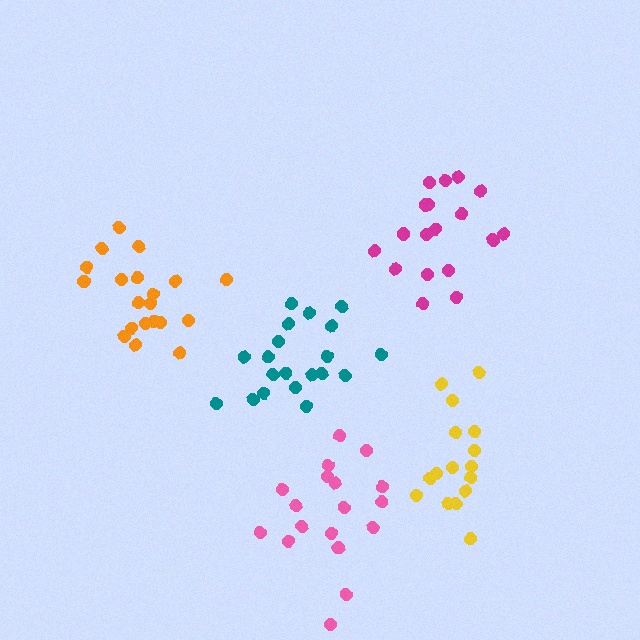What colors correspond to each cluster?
The clusters are colored: magenta, pink, yellow, orange, teal.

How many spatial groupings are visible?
There are 5 spatial groupings.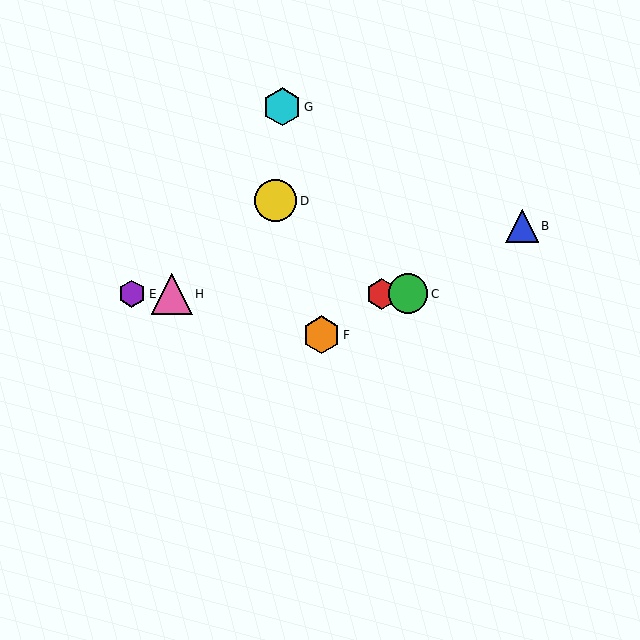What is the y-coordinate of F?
Object F is at y≈335.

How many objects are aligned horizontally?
4 objects (A, C, E, H) are aligned horizontally.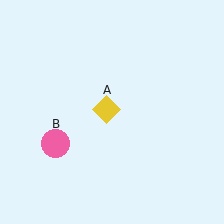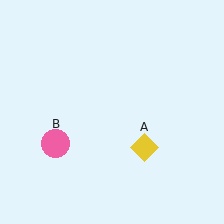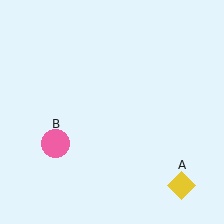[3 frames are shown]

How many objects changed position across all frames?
1 object changed position: yellow diamond (object A).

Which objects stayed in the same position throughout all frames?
Pink circle (object B) remained stationary.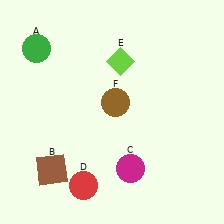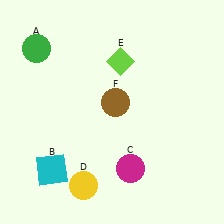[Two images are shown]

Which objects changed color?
B changed from brown to cyan. D changed from red to yellow.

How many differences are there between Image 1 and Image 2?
There are 2 differences between the two images.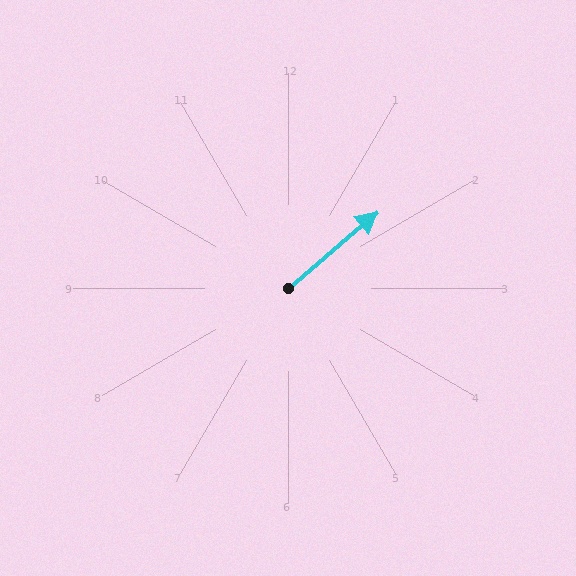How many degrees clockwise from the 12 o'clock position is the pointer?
Approximately 49 degrees.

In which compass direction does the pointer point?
Northeast.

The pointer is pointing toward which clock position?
Roughly 2 o'clock.